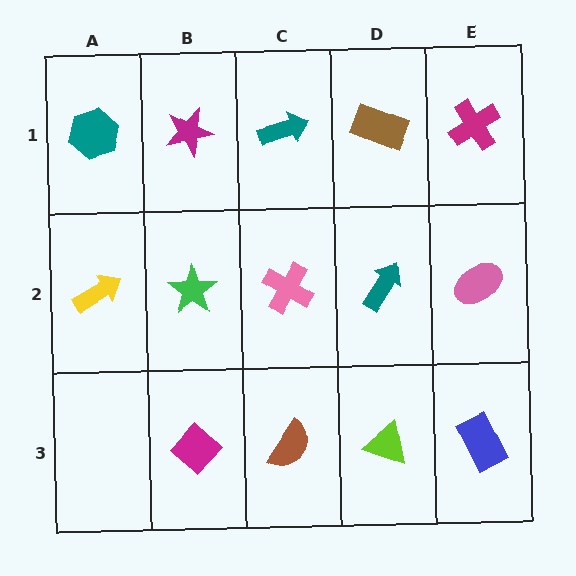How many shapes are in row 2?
5 shapes.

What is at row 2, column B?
A green star.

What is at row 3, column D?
A lime triangle.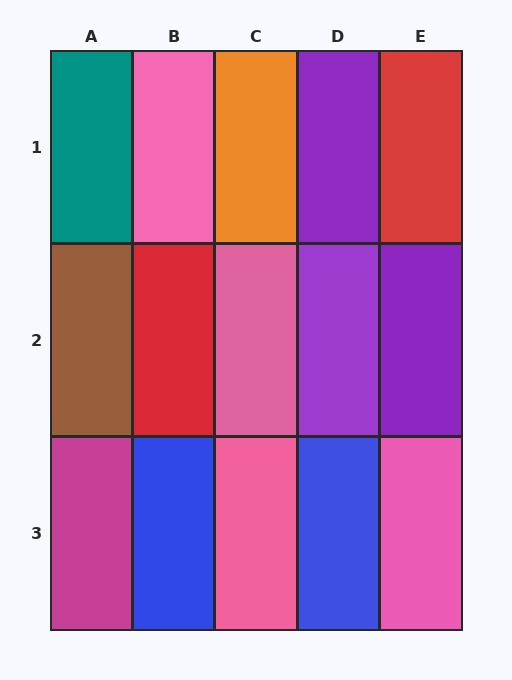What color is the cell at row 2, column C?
Pink.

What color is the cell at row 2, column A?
Brown.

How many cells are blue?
2 cells are blue.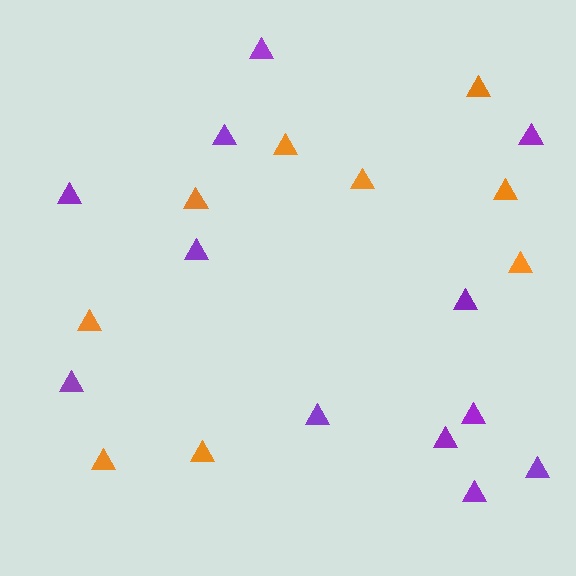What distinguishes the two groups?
There are 2 groups: one group of purple triangles (12) and one group of orange triangles (9).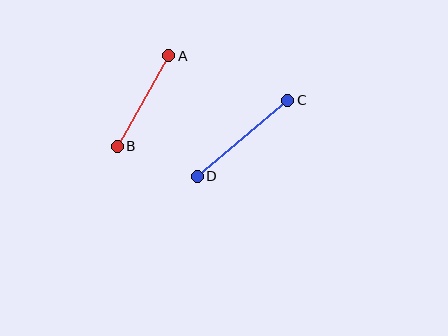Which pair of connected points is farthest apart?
Points C and D are farthest apart.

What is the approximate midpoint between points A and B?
The midpoint is at approximately (143, 101) pixels.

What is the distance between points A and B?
The distance is approximately 104 pixels.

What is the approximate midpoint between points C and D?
The midpoint is at approximately (243, 138) pixels.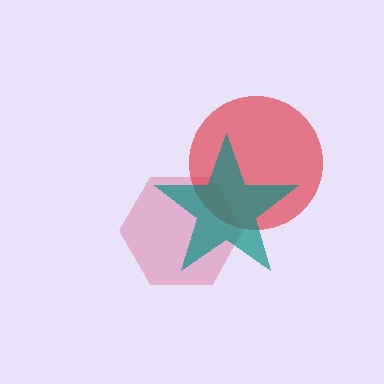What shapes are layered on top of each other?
The layered shapes are: a pink hexagon, a red circle, a teal star.